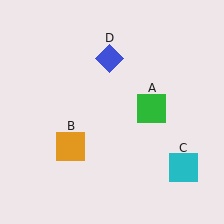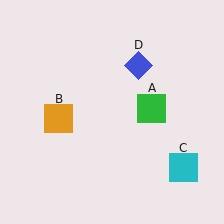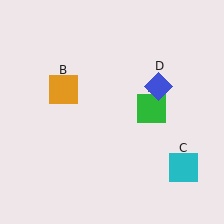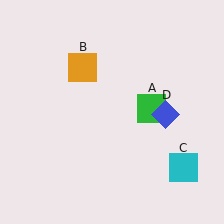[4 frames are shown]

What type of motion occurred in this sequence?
The orange square (object B), blue diamond (object D) rotated clockwise around the center of the scene.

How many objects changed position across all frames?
2 objects changed position: orange square (object B), blue diamond (object D).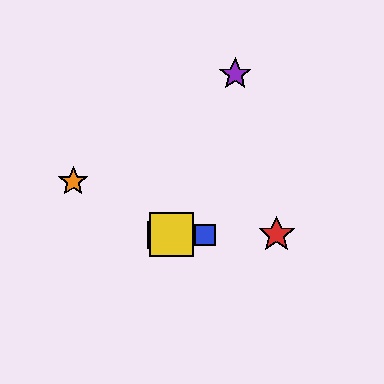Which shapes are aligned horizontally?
The red star, the blue square, the green square, the yellow square are aligned horizontally.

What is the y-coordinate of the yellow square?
The yellow square is at y≈235.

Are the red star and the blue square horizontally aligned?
Yes, both are at y≈235.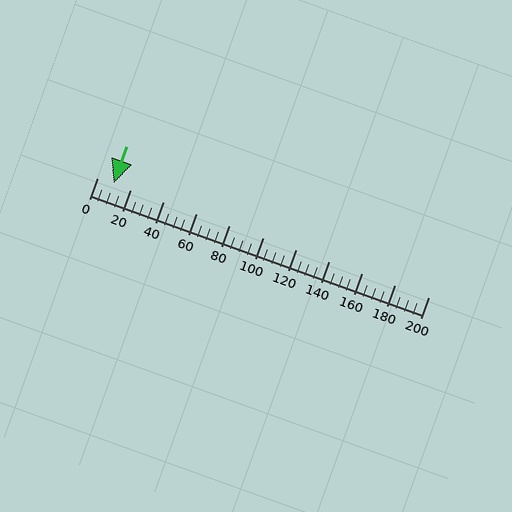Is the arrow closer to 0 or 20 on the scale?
The arrow is closer to 20.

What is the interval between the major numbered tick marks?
The major tick marks are spaced 20 units apart.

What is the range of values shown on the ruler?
The ruler shows values from 0 to 200.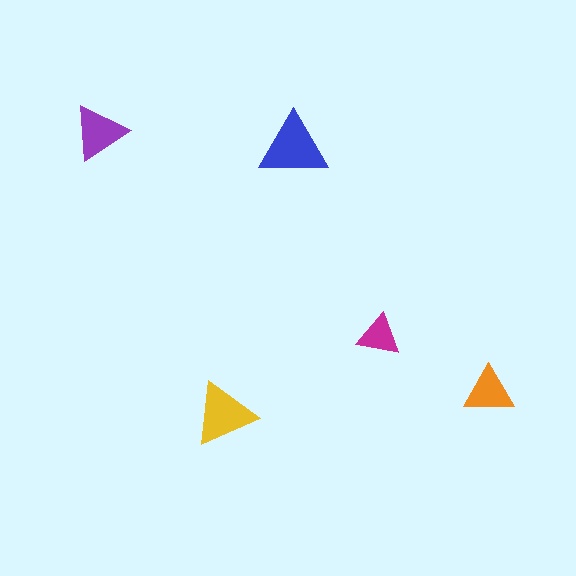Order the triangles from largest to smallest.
the blue one, the yellow one, the purple one, the orange one, the magenta one.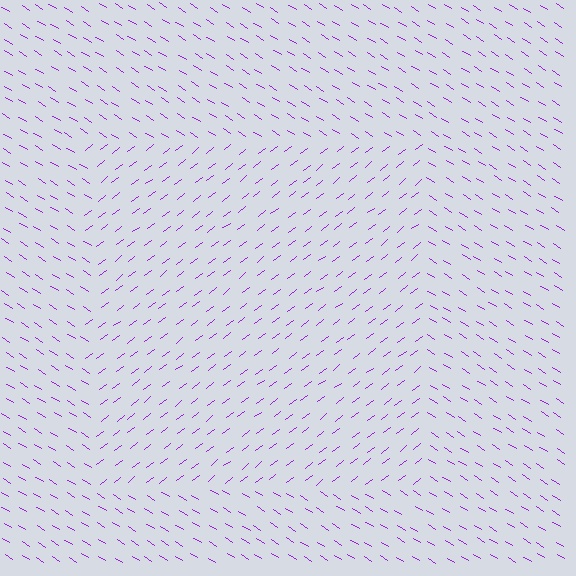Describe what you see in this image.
The image is filled with small purple line segments. A rectangle region in the image has lines oriented differently from the surrounding lines, creating a visible texture boundary.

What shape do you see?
I see a rectangle.